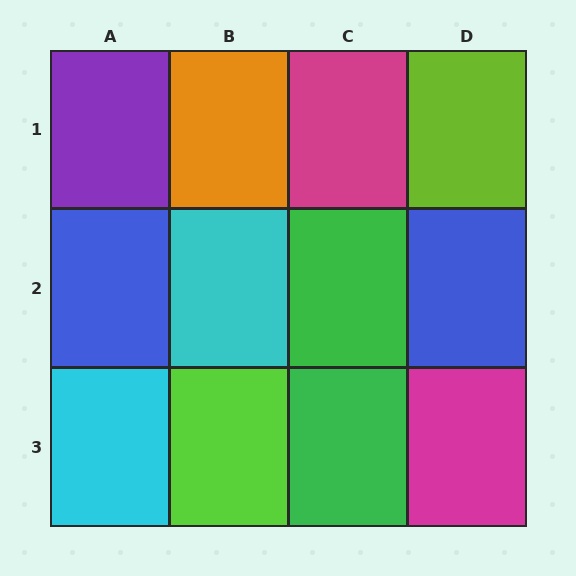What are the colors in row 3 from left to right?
Cyan, lime, green, magenta.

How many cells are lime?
2 cells are lime.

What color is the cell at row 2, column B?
Cyan.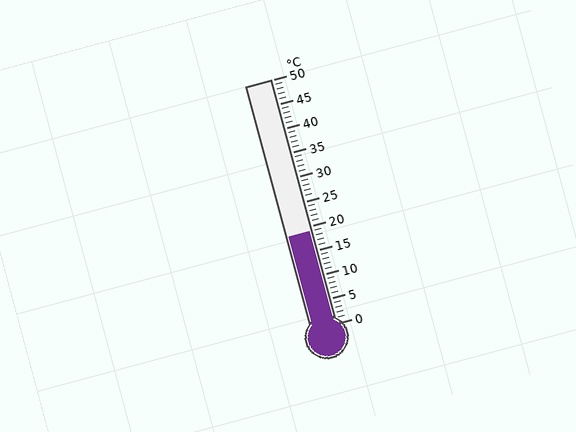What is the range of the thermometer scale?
The thermometer scale ranges from 0°C to 50°C.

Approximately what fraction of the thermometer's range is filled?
The thermometer is filled to approximately 40% of its range.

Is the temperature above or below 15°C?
The temperature is above 15°C.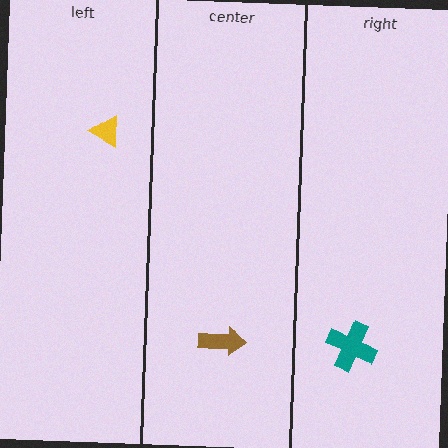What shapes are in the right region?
The teal cross.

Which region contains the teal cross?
The right region.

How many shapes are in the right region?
1.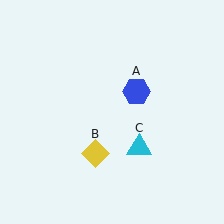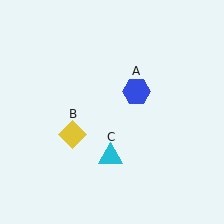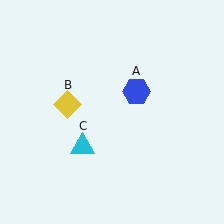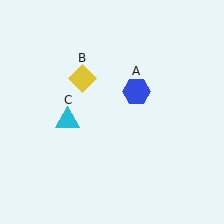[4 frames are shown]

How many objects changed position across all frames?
2 objects changed position: yellow diamond (object B), cyan triangle (object C).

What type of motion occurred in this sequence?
The yellow diamond (object B), cyan triangle (object C) rotated clockwise around the center of the scene.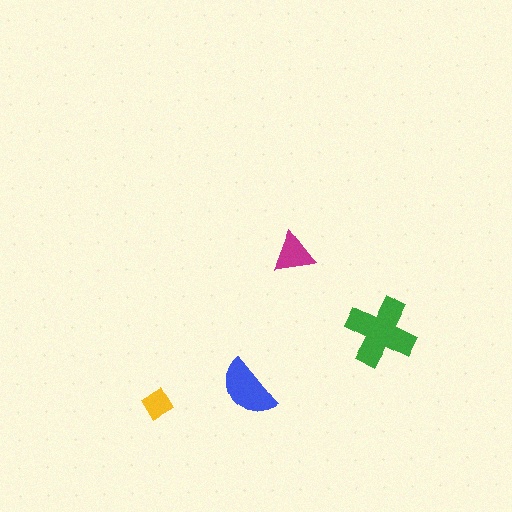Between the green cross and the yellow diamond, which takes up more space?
The green cross.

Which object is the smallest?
The yellow diamond.